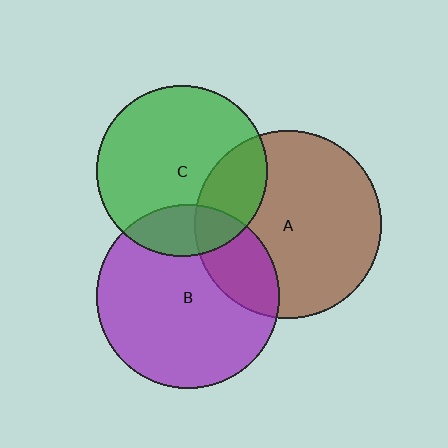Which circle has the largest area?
Circle A (brown).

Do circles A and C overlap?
Yes.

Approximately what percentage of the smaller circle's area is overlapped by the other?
Approximately 25%.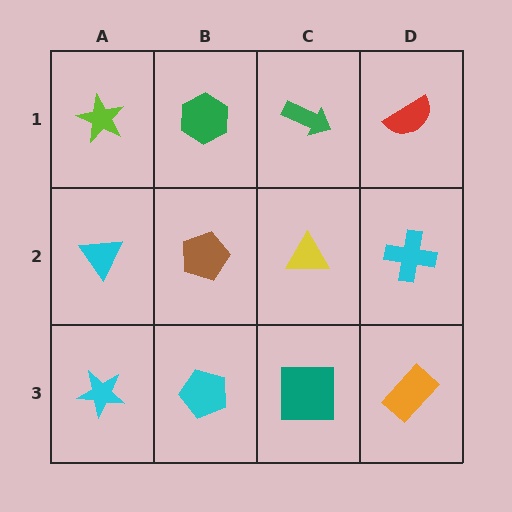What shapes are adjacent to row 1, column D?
A cyan cross (row 2, column D), a green arrow (row 1, column C).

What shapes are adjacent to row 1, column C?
A yellow triangle (row 2, column C), a green hexagon (row 1, column B), a red semicircle (row 1, column D).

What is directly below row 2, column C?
A teal square.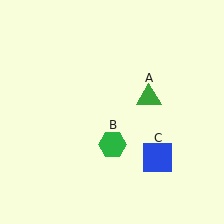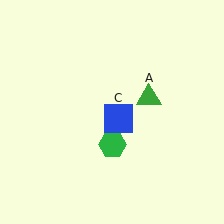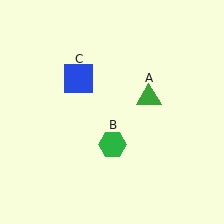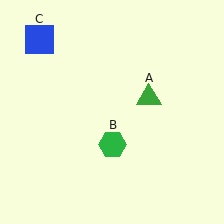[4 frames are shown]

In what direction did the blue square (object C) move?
The blue square (object C) moved up and to the left.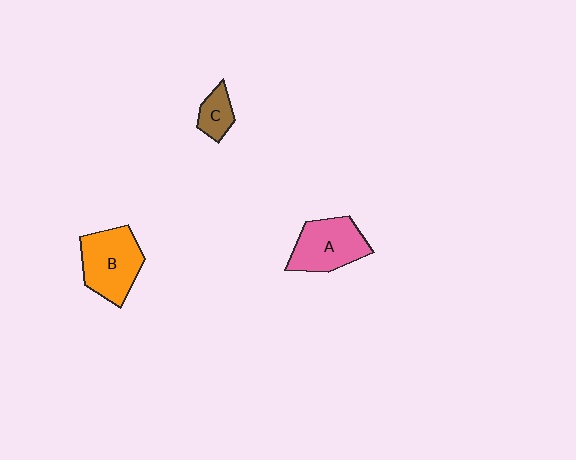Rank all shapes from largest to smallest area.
From largest to smallest: B (orange), A (pink), C (brown).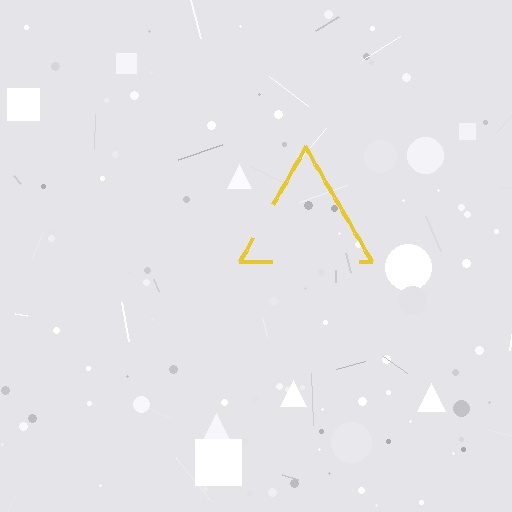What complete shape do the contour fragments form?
The contour fragments form a triangle.